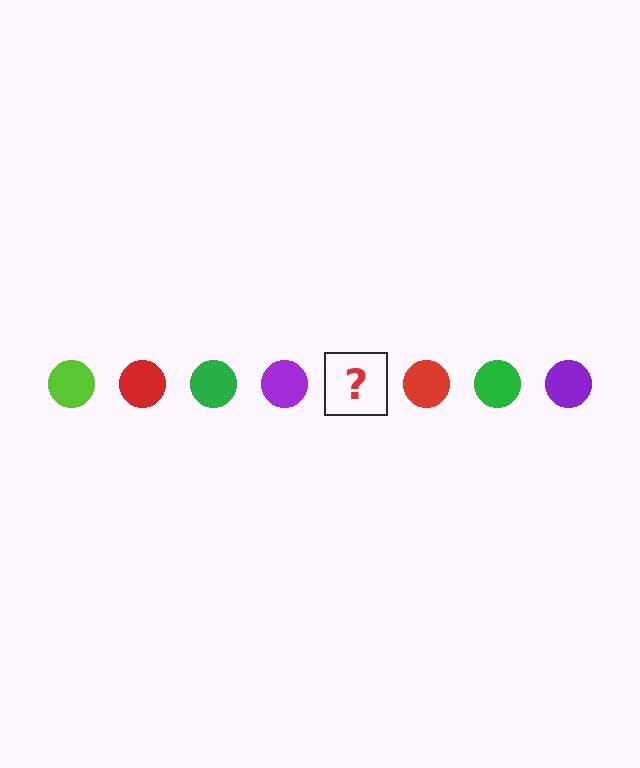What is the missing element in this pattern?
The missing element is a lime circle.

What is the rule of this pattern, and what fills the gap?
The rule is that the pattern cycles through lime, red, green, purple circles. The gap should be filled with a lime circle.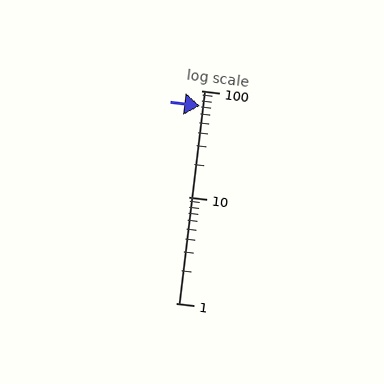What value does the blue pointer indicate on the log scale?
The pointer indicates approximately 71.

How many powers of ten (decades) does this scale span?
The scale spans 2 decades, from 1 to 100.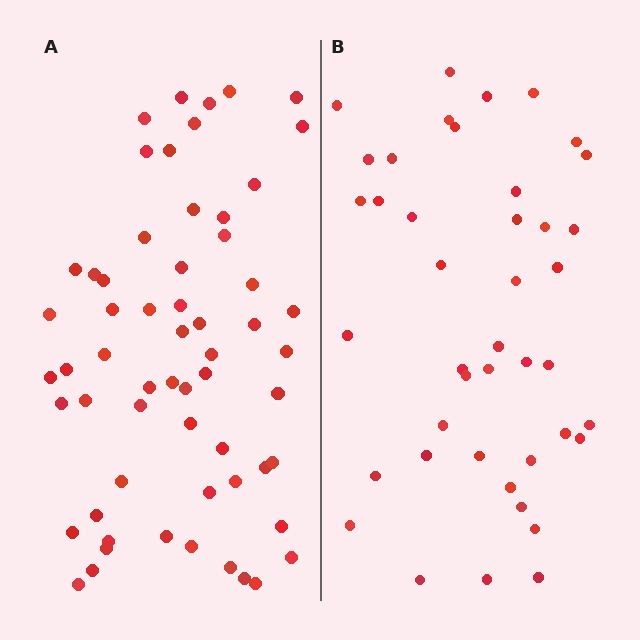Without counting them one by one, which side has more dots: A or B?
Region A (the left region) has more dots.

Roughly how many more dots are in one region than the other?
Region A has approximately 20 more dots than region B.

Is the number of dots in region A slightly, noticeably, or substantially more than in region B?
Region A has noticeably more, but not dramatically so. The ratio is roughly 1.4 to 1.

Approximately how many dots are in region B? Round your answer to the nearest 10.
About 40 dots. (The exact count is 42, which rounds to 40.)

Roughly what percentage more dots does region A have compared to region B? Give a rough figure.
About 45% more.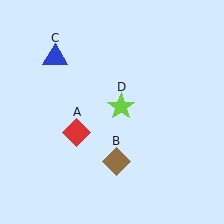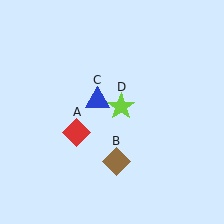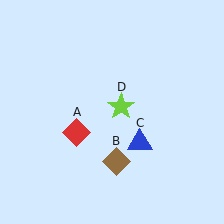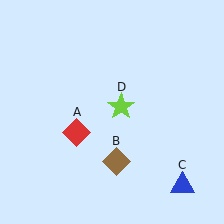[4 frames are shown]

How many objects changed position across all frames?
1 object changed position: blue triangle (object C).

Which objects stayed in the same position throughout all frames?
Red diamond (object A) and brown diamond (object B) and lime star (object D) remained stationary.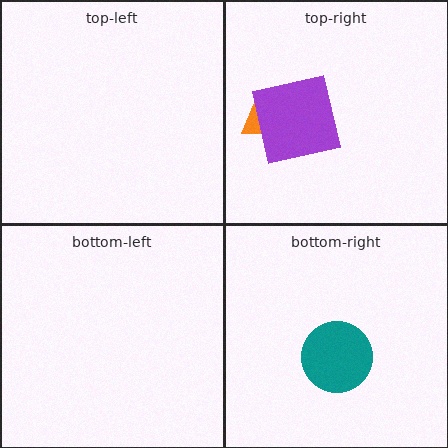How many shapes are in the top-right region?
2.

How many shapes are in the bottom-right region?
1.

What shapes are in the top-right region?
The orange trapezoid, the purple square.